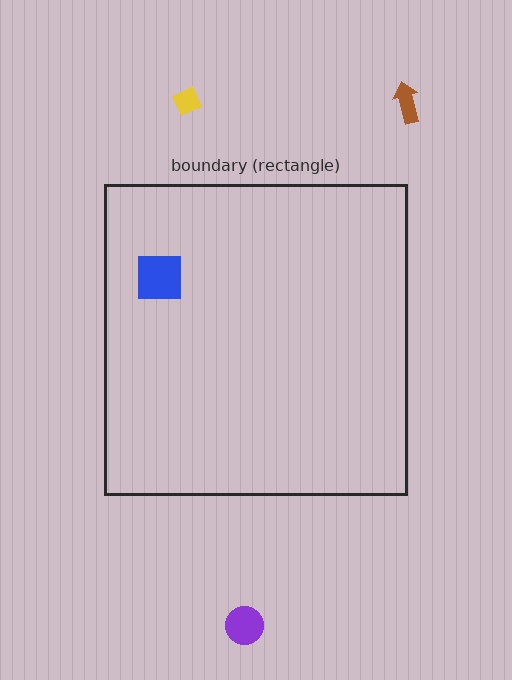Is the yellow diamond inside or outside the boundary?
Outside.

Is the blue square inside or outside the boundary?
Inside.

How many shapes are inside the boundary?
1 inside, 3 outside.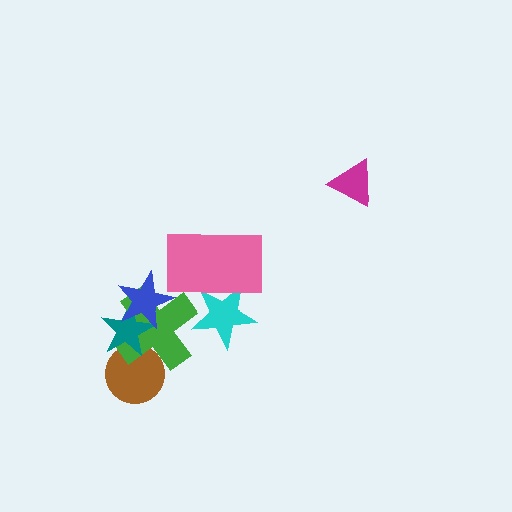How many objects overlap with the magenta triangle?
0 objects overlap with the magenta triangle.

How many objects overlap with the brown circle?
2 objects overlap with the brown circle.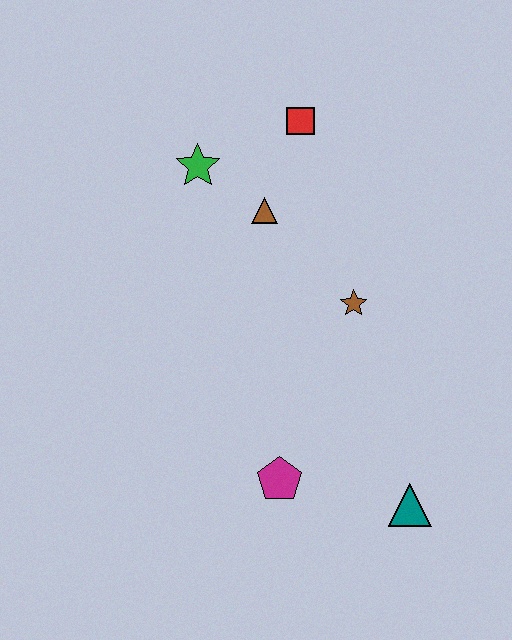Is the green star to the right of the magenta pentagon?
No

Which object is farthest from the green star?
The teal triangle is farthest from the green star.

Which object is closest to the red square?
The brown triangle is closest to the red square.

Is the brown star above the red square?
No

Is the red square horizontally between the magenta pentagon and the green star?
No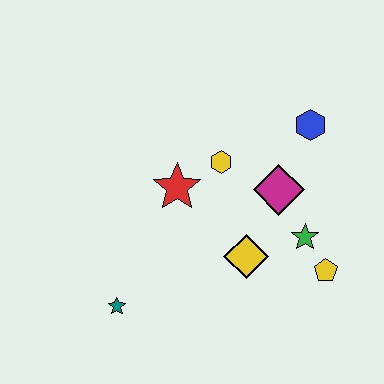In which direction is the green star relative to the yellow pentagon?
The green star is above the yellow pentagon.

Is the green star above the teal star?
Yes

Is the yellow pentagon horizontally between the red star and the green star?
No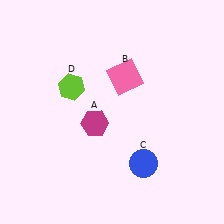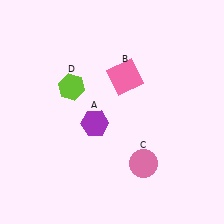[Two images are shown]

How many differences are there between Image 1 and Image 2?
There are 2 differences between the two images.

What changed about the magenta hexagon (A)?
In Image 1, A is magenta. In Image 2, it changed to purple.